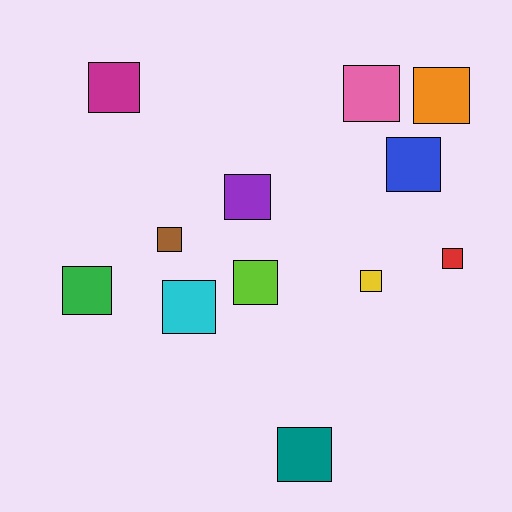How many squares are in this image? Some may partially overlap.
There are 12 squares.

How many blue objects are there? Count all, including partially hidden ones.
There is 1 blue object.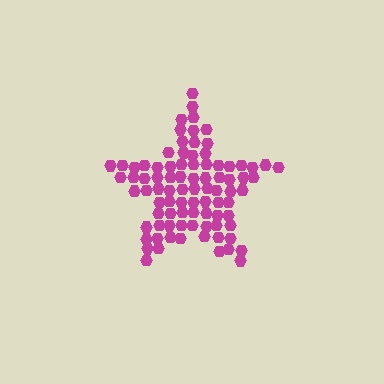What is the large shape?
The large shape is a star.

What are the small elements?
The small elements are hexagons.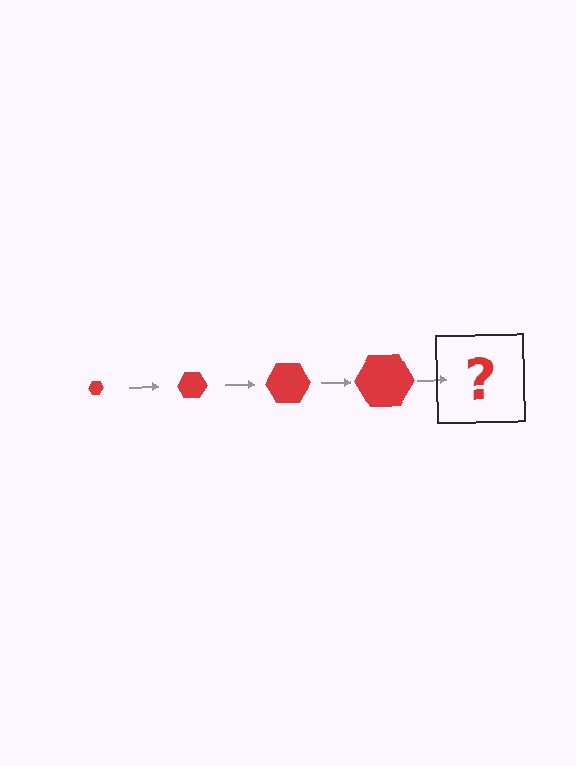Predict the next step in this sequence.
The next step is a red hexagon, larger than the previous one.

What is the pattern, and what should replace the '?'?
The pattern is that the hexagon gets progressively larger each step. The '?' should be a red hexagon, larger than the previous one.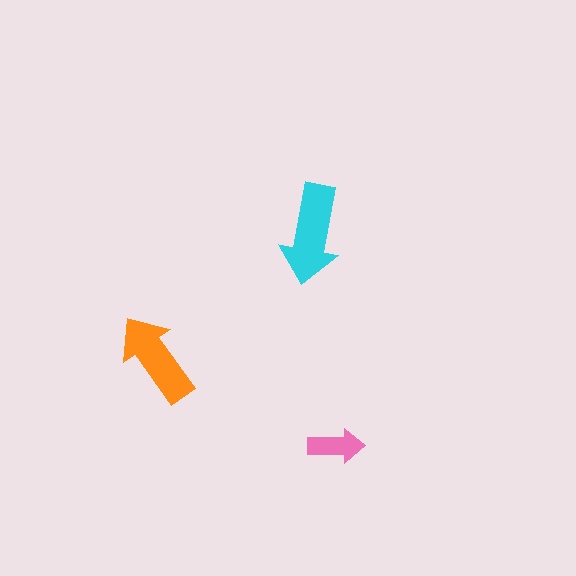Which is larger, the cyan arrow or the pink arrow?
The cyan one.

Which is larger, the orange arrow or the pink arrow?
The orange one.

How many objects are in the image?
There are 3 objects in the image.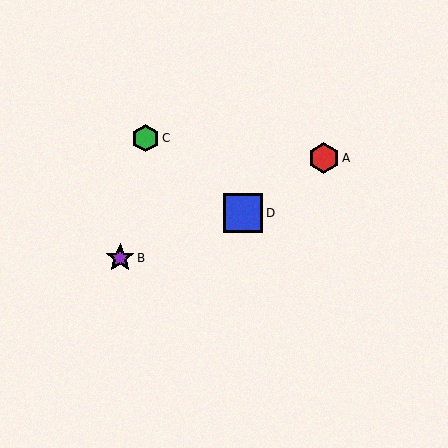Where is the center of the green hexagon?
The center of the green hexagon is at (146, 138).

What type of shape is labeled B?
Shape B is a purple star.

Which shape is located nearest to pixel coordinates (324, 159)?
The red hexagon (labeled A) at (324, 158) is nearest to that location.